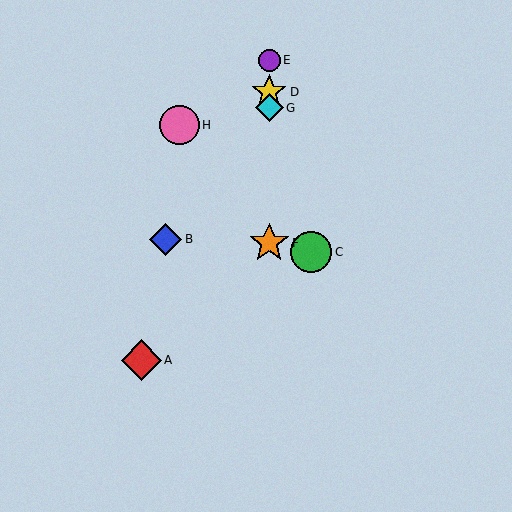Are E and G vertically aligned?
Yes, both are at x≈269.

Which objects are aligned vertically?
Objects D, E, F, G are aligned vertically.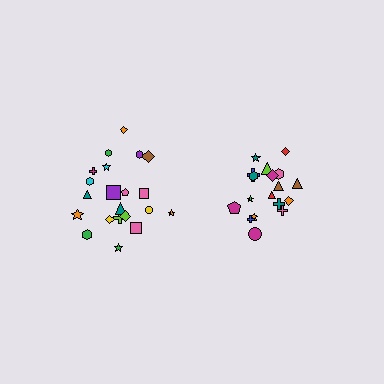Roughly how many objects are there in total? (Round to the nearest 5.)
Roughly 40 objects in total.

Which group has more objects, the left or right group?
The left group.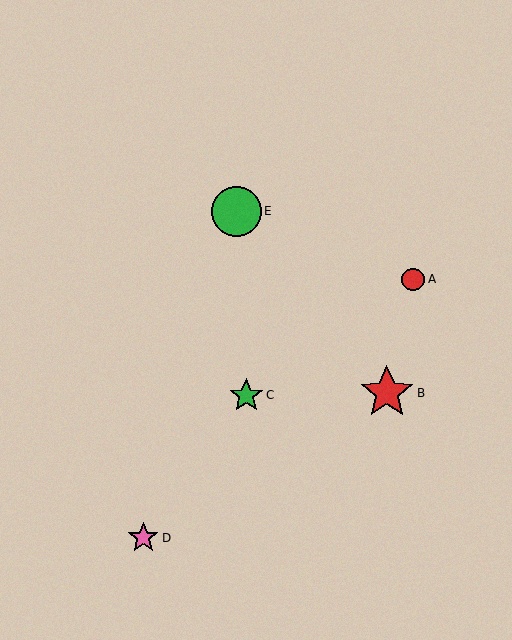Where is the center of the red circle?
The center of the red circle is at (413, 279).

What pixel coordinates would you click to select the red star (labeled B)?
Click at (387, 393) to select the red star B.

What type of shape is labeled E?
Shape E is a green circle.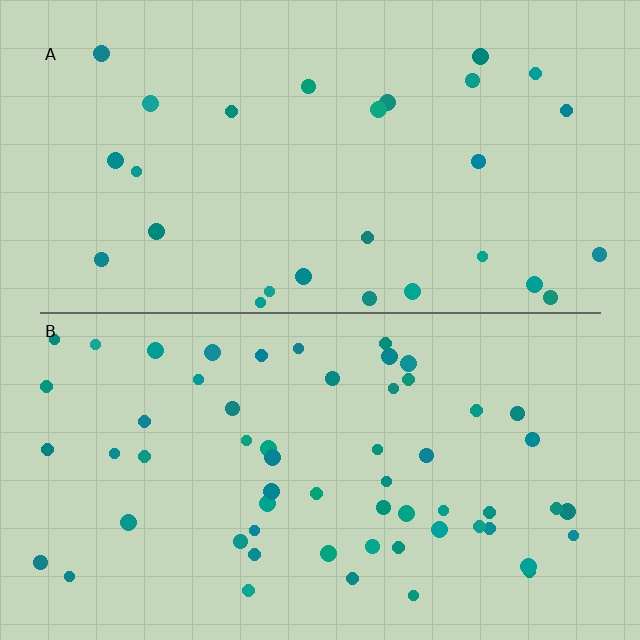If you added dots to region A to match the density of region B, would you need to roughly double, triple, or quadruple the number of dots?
Approximately double.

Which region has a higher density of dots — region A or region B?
B (the bottom).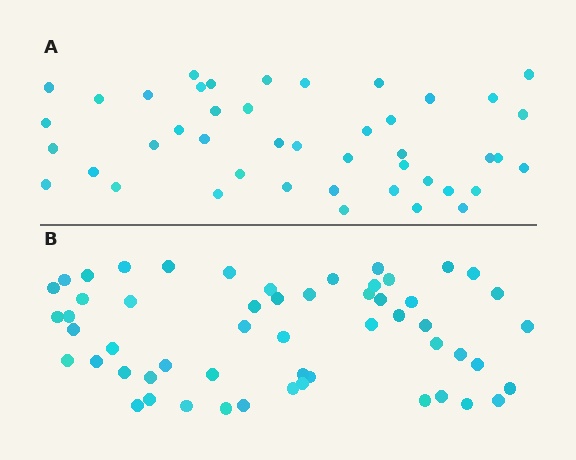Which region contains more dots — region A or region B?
Region B (the bottom region) has more dots.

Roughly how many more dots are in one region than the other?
Region B has roughly 12 or so more dots than region A.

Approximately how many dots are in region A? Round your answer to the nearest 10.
About 40 dots. (The exact count is 44, which rounds to 40.)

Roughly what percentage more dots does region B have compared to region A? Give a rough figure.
About 25% more.